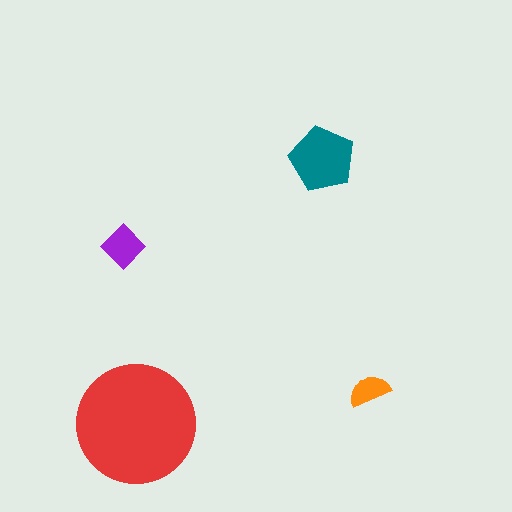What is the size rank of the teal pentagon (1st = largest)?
2nd.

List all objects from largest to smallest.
The red circle, the teal pentagon, the purple diamond, the orange semicircle.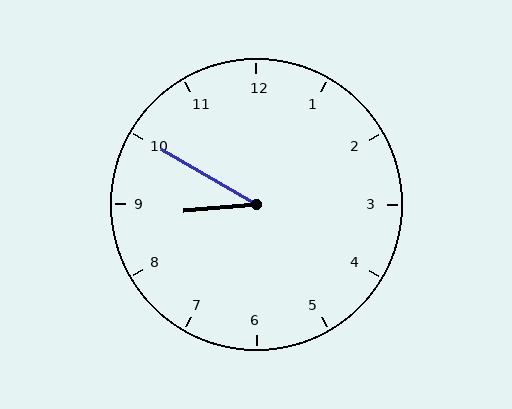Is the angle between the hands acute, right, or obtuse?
It is acute.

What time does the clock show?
8:50.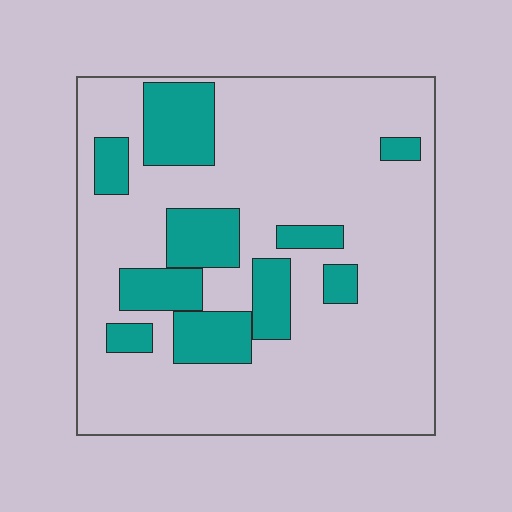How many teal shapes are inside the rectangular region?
10.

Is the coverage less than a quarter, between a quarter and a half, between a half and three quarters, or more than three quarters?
Less than a quarter.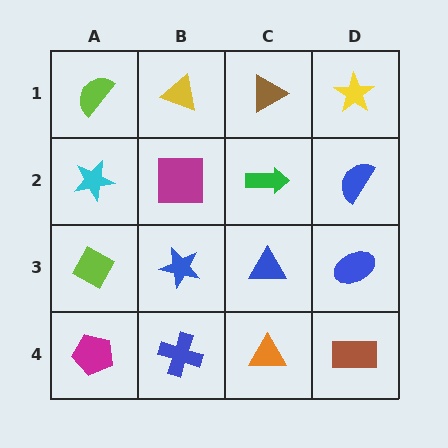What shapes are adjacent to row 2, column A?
A lime semicircle (row 1, column A), a lime diamond (row 3, column A), a magenta square (row 2, column B).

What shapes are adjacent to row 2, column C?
A brown triangle (row 1, column C), a blue triangle (row 3, column C), a magenta square (row 2, column B), a blue semicircle (row 2, column D).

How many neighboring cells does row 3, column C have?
4.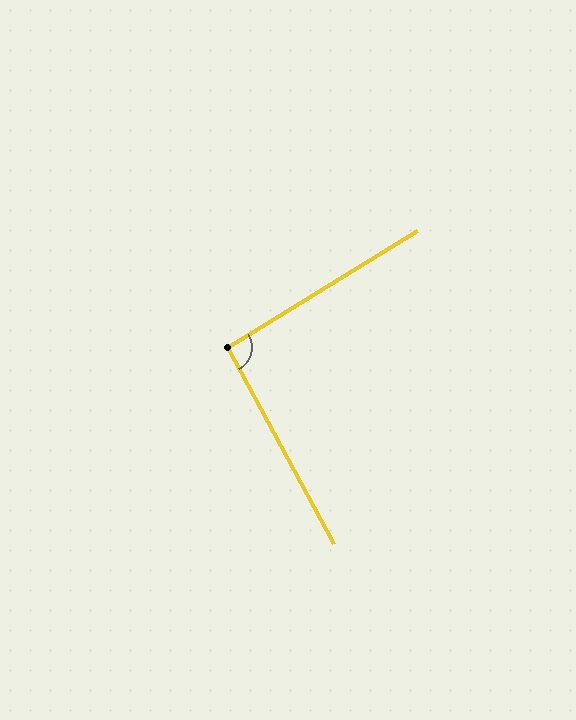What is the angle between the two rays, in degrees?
Approximately 93 degrees.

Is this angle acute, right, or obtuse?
It is approximately a right angle.